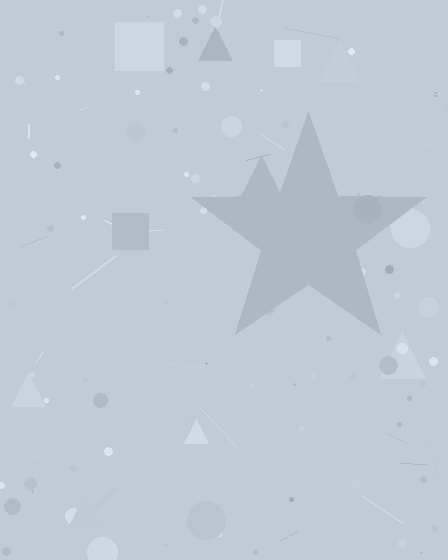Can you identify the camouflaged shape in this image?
The camouflaged shape is a star.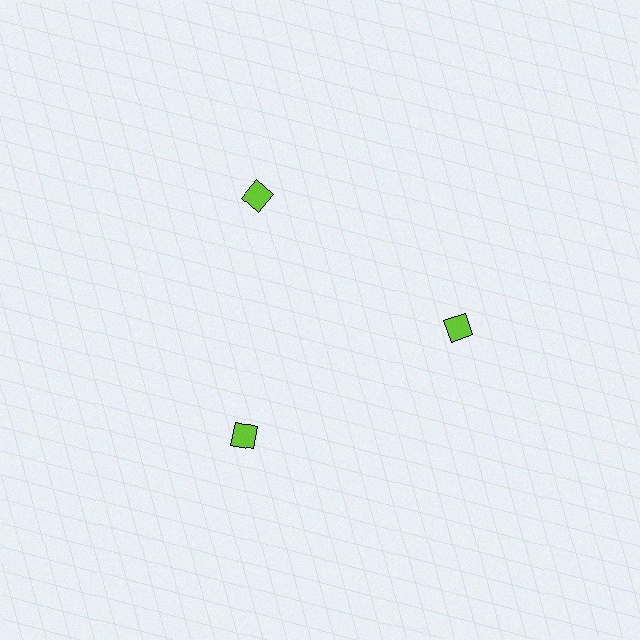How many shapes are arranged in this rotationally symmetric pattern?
There are 3 shapes, arranged in 3 groups of 1.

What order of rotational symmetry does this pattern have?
This pattern has 3-fold rotational symmetry.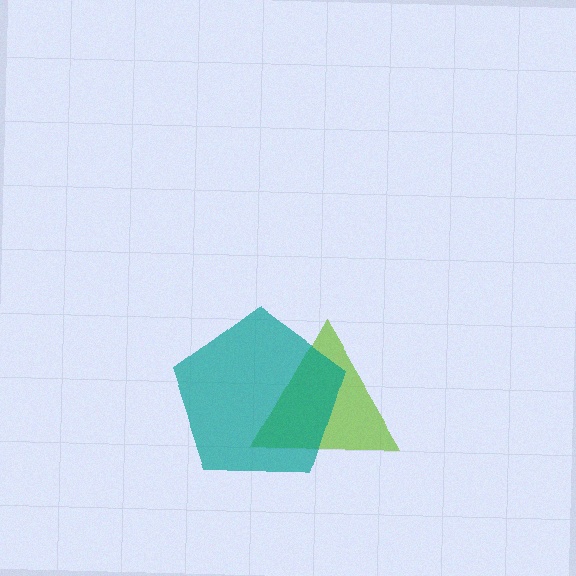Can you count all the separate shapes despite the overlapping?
Yes, there are 2 separate shapes.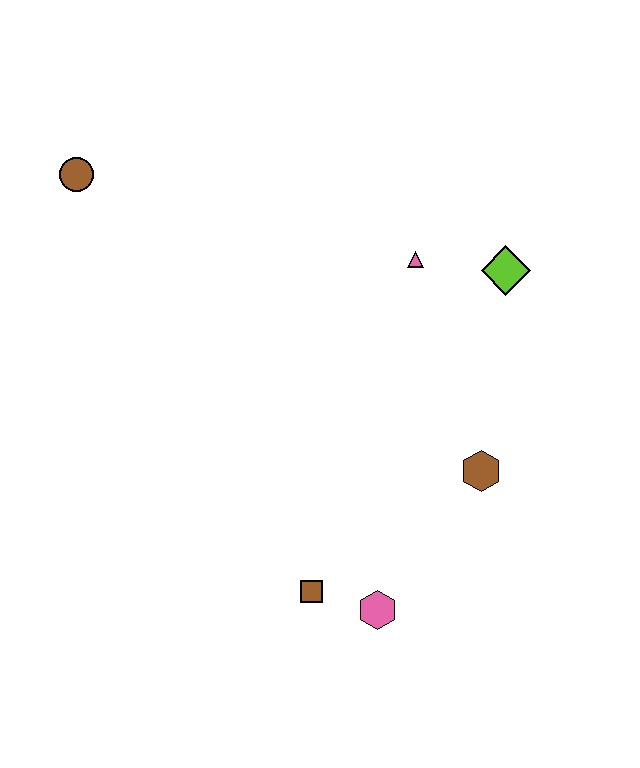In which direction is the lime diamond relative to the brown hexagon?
The lime diamond is above the brown hexagon.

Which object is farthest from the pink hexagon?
The brown circle is farthest from the pink hexagon.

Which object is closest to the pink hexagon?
The brown square is closest to the pink hexagon.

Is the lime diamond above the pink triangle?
No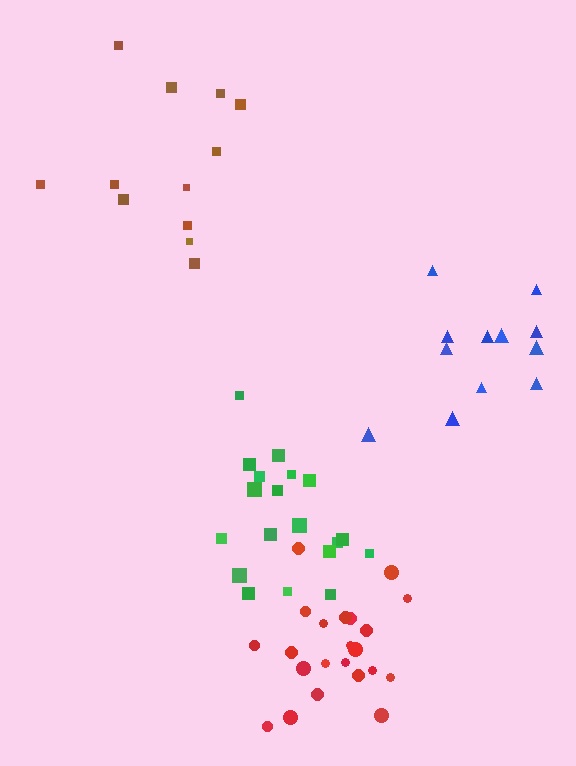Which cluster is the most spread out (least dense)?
Blue.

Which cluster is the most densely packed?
Red.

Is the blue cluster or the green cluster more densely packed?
Green.